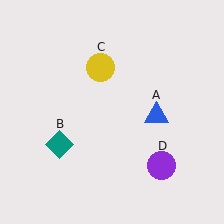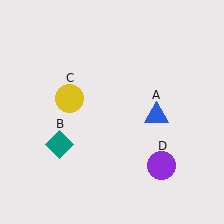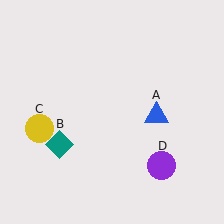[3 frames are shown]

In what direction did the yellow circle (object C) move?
The yellow circle (object C) moved down and to the left.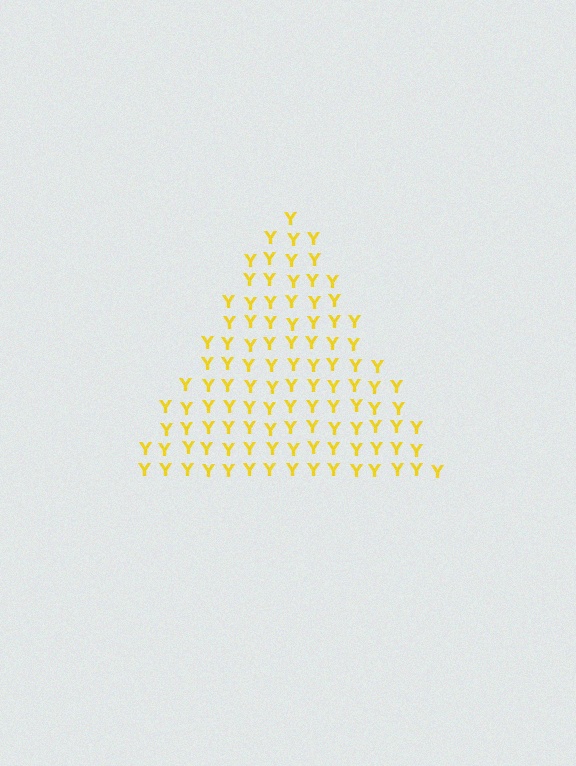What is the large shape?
The large shape is a triangle.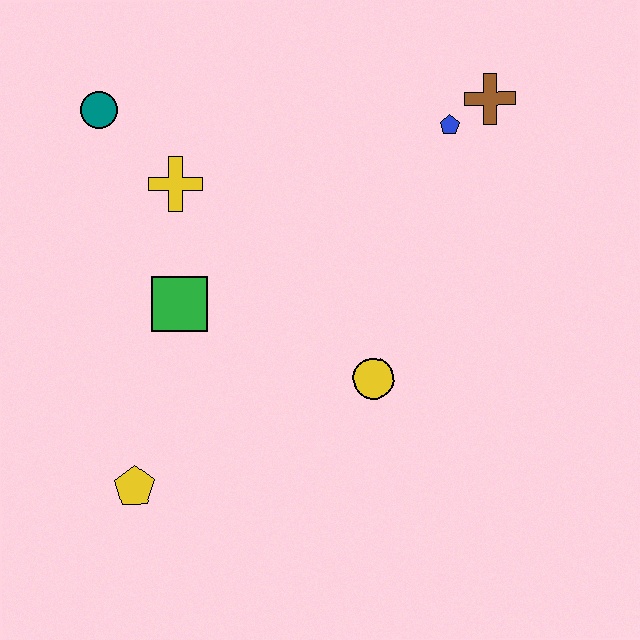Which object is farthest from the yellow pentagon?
The brown cross is farthest from the yellow pentagon.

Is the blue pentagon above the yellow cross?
Yes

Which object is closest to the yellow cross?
The teal circle is closest to the yellow cross.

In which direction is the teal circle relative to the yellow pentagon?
The teal circle is above the yellow pentagon.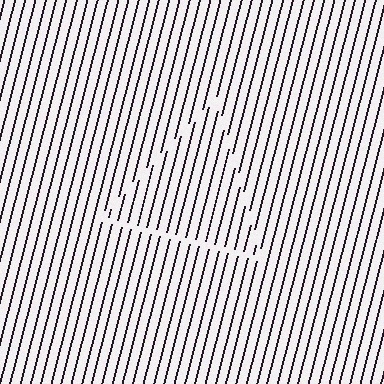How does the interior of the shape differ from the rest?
The interior of the shape contains the same grating, shifted by half a period — the contour is defined by the phase discontinuity where line-ends from the inner and outer gratings abut.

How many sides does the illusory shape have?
3 sides — the line-ends trace a triangle.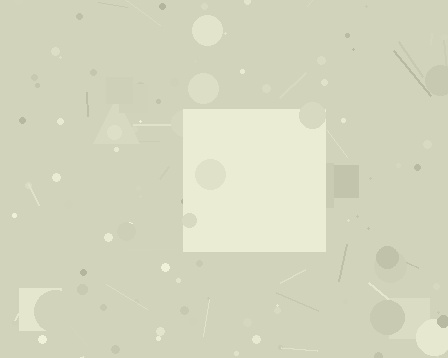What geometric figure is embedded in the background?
A square is embedded in the background.